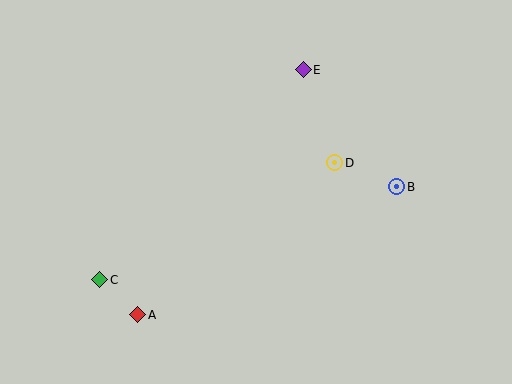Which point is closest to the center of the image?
Point D at (335, 163) is closest to the center.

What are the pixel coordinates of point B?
Point B is at (397, 187).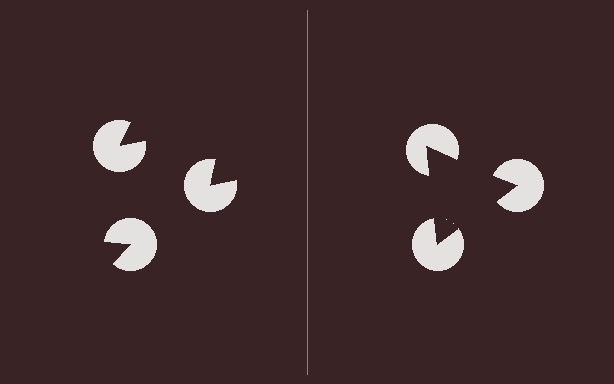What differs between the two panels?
The pac-man discs are positioned identically on both sides; only the wedge orientations differ. On the right they align to a triangle; on the left they are misaligned.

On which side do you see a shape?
An illusory triangle appears on the right side. On the left side the wedge cuts are rotated, so no coherent shape forms.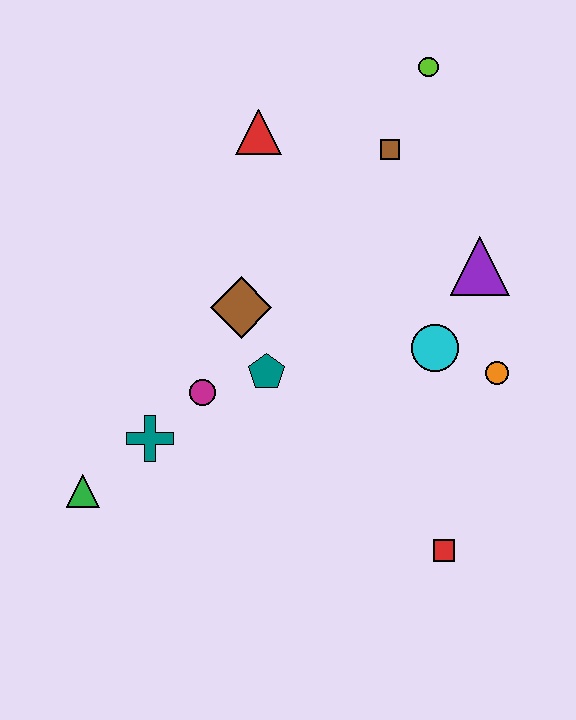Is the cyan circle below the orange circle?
No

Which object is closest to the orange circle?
The cyan circle is closest to the orange circle.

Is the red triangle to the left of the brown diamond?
No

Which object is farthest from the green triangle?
The lime circle is farthest from the green triangle.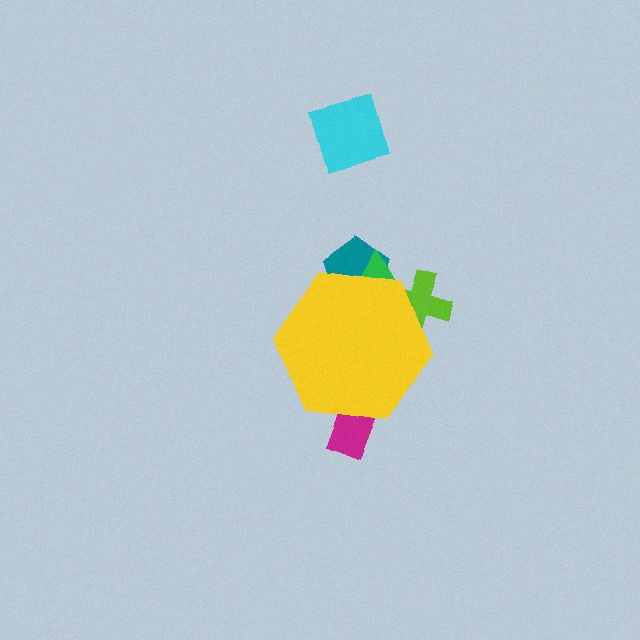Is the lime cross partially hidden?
Yes, the lime cross is partially hidden behind the yellow hexagon.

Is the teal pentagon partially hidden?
Yes, the teal pentagon is partially hidden behind the yellow hexagon.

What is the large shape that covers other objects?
A yellow hexagon.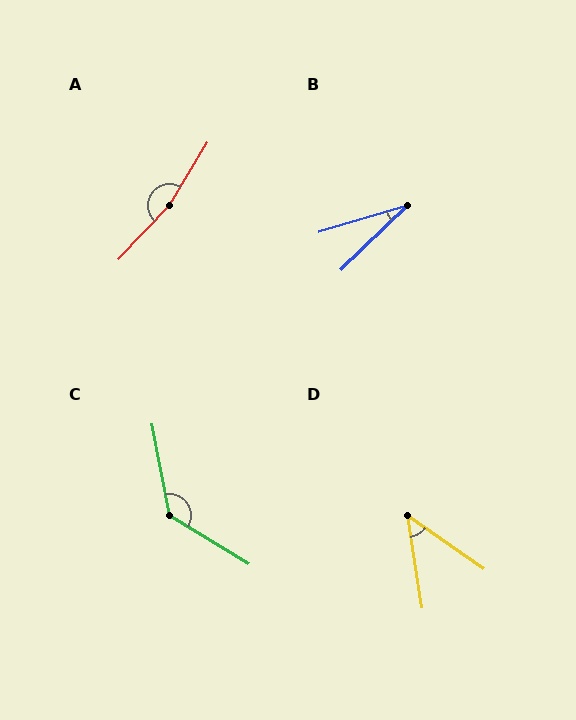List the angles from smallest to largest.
B (27°), D (46°), C (132°), A (168°).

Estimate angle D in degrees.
Approximately 46 degrees.